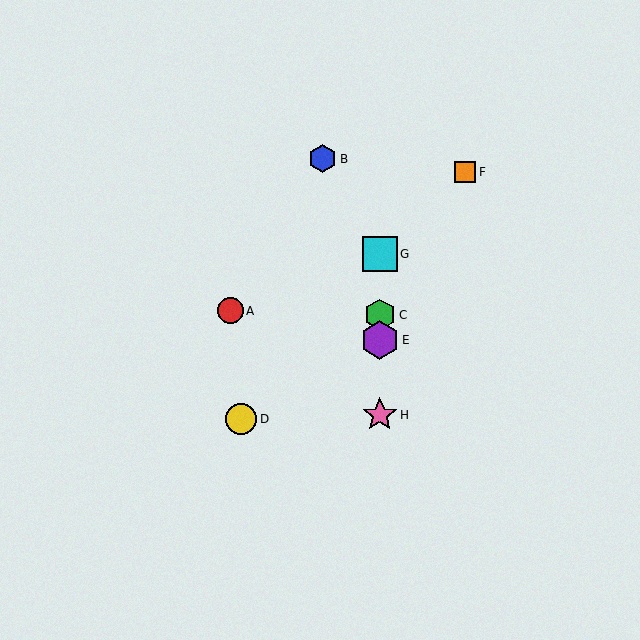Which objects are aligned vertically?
Objects C, E, G, H are aligned vertically.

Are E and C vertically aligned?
Yes, both are at x≈380.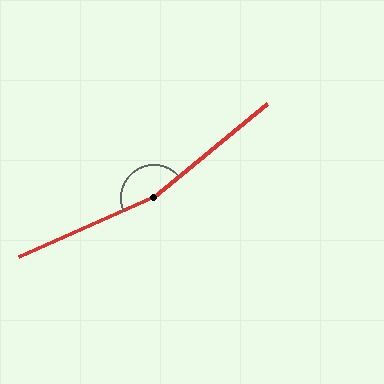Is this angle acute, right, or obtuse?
It is obtuse.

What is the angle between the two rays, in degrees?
Approximately 164 degrees.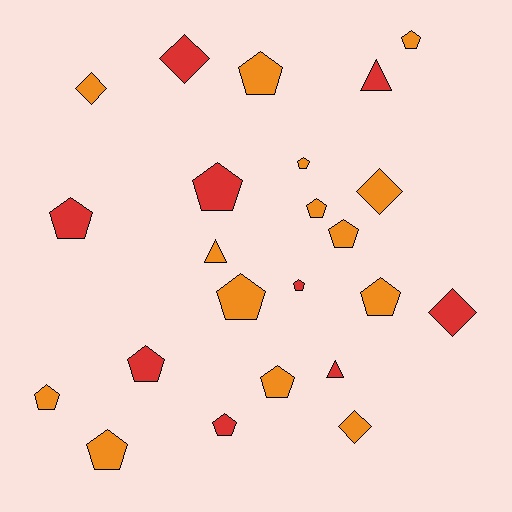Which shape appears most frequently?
Pentagon, with 15 objects.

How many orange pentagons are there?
There are 10 orange pentagons.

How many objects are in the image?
There are 23 objects.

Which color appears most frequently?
Orange, with 14 objects.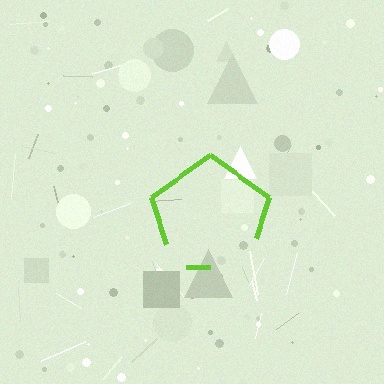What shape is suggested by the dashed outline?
The dashed outline suggests a pentagon.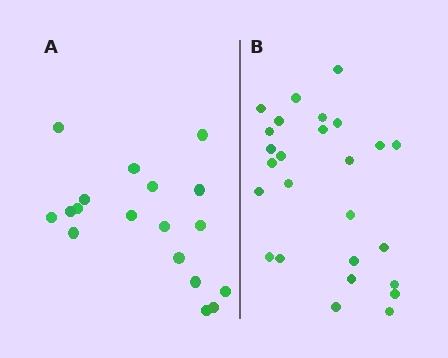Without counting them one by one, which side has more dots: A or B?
Region B (the right region) has more dots.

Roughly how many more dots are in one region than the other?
Region B has roughly 8 or so more dots than region A.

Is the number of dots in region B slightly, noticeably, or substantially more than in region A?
Region B has noticeably more, but not dramatically so. The ratio is roughly 1.4 to 1.